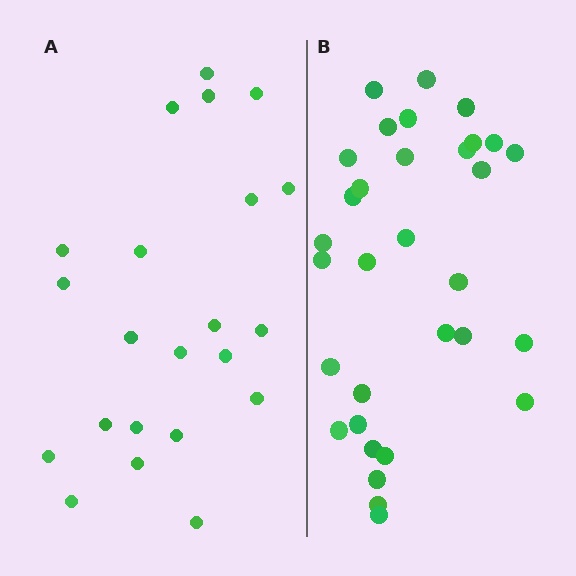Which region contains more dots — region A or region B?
Region B (the right region) has more dots.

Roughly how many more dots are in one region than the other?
Region B has roughly 10 or so more dots than region A.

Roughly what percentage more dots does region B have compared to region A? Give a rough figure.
About 45% more.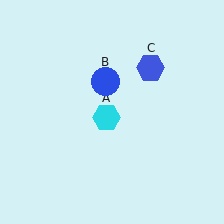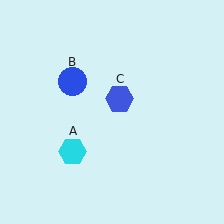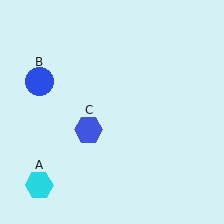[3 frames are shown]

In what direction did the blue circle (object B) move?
The blue circle (object B) moved left.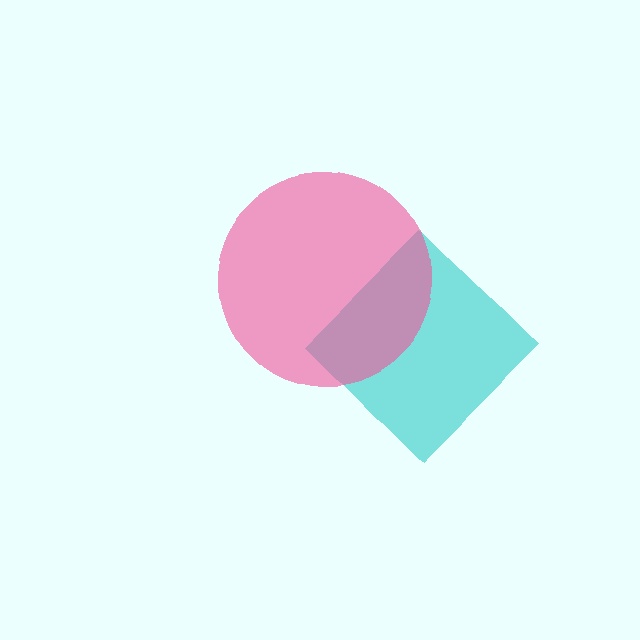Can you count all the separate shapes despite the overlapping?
Yes, there are 2 separate shapes.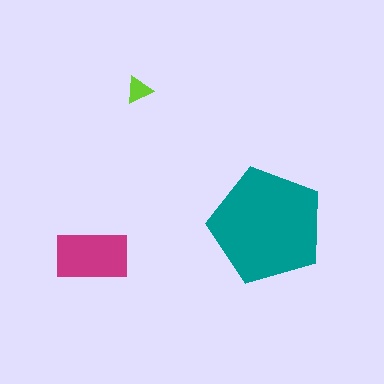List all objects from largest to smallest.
The teal pentagon, the magenta rectangle, the lime triangle.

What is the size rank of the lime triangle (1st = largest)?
3rd.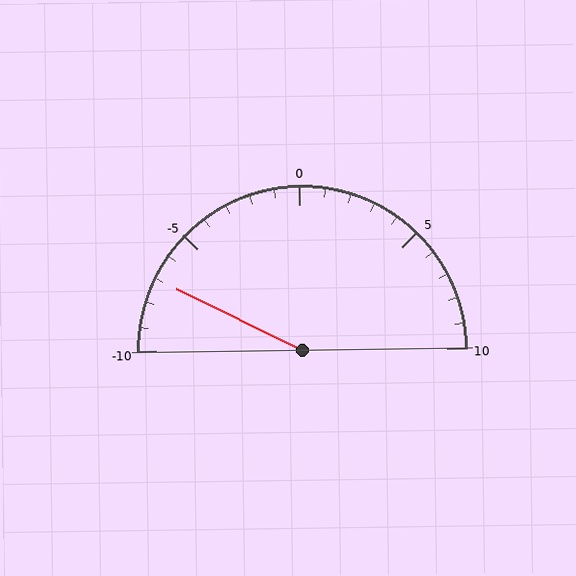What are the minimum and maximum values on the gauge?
The gauge ranges from -10 to 10.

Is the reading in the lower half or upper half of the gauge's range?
The reading is in the lower half of the range (-10 to 10).